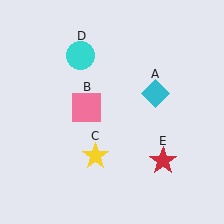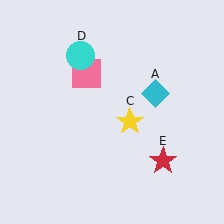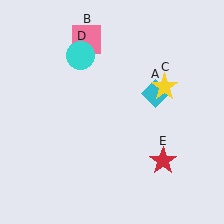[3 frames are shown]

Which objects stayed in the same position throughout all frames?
Cyan diamond (object A) and cyan circle (object D) and red star (object E) remained stationary.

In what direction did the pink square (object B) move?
The pink square (object B) moved up.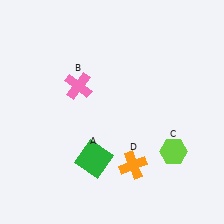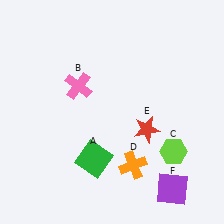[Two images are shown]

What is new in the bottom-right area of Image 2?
A red star (E) was added in the bottom-right area of Image 2.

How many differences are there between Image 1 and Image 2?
There are 2 differences between the two images.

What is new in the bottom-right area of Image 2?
A purple square (F) was added in the bottom-right area of Image 2.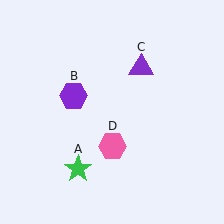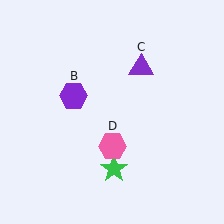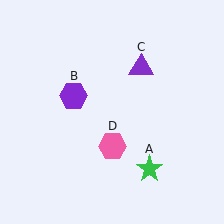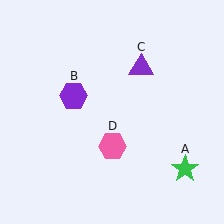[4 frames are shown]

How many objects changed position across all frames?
1 object changed position: green star (object A).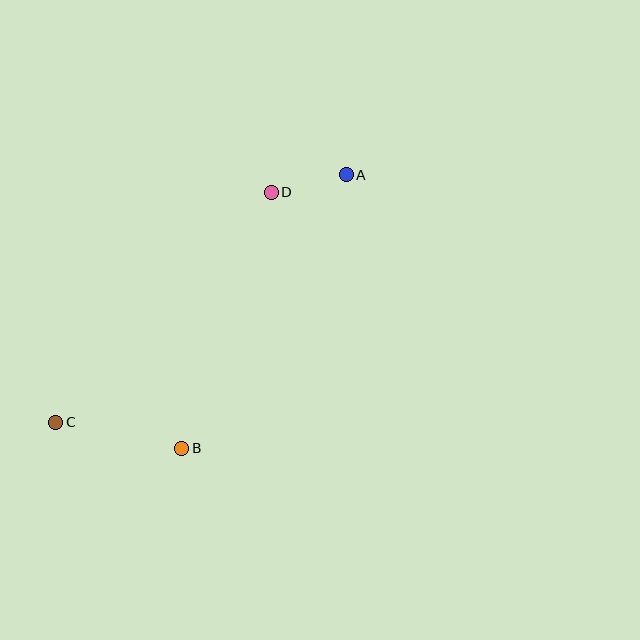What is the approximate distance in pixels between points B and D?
The distance between B and D is approximately 271 pixels.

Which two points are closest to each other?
Points A and D are closest to each other.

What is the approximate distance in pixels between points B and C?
The distance between B and C is approximately 129 pixels.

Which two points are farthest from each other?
Points A and C are farthest from each other.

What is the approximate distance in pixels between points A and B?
The distance between A and B is approximately 319 pixels.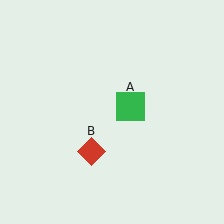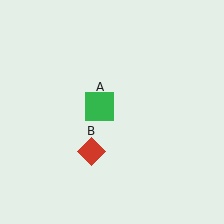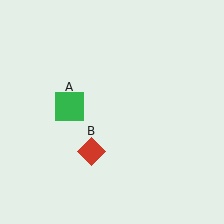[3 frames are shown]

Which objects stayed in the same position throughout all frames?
Red diamond (object B) remained stationary.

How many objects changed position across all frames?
1 object changed position: green square (object A).